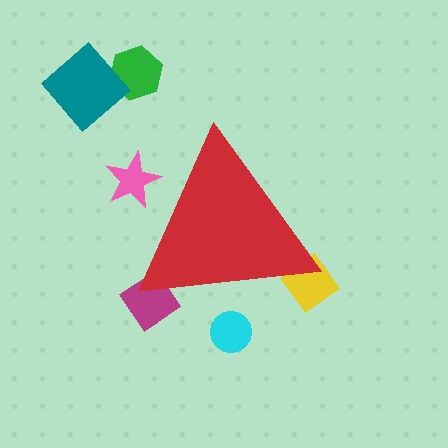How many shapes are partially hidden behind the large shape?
4 shapes are partially hidden.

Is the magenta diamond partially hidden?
Yes, the magenta diamond is partially hidden behind the red triangle.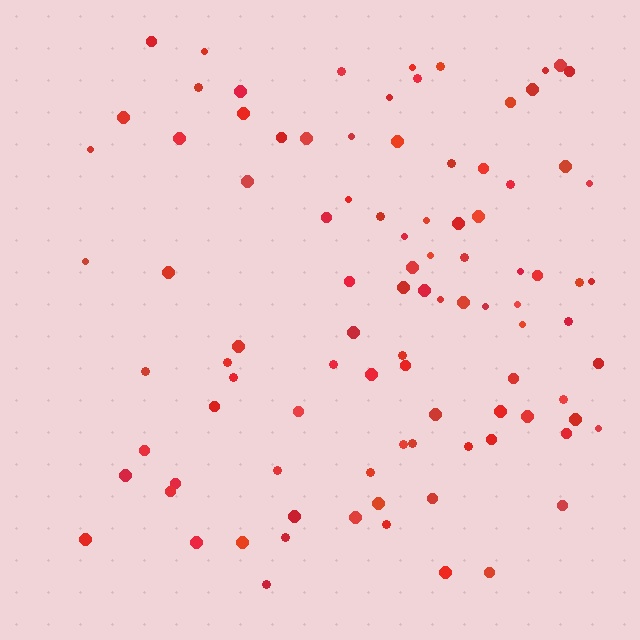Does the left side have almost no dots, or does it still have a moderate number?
Still a moderate number, just noticeably fewer than the right.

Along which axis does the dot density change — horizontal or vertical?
Horizontal.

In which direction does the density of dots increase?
From left to right, with the right side densest.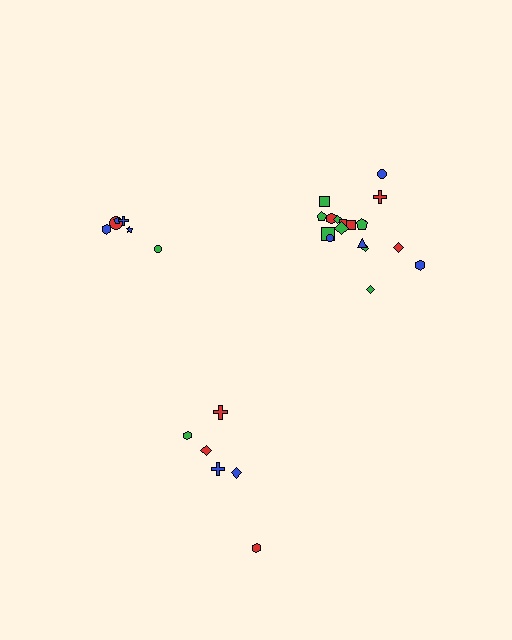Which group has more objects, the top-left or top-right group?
The top-right group.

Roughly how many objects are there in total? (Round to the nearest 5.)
Roughly 30 objects in total.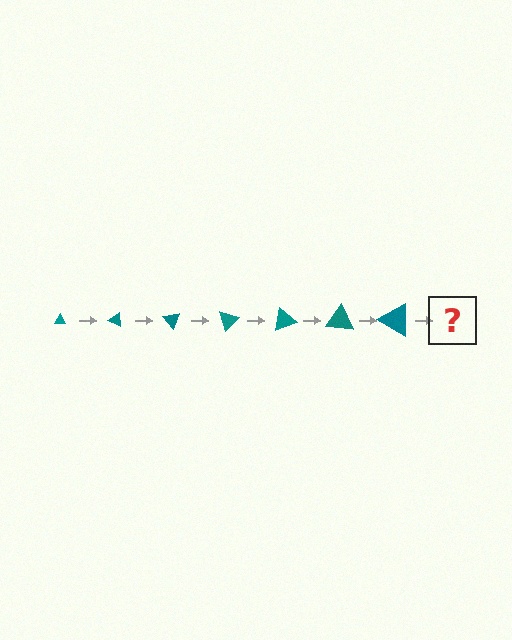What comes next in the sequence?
The next element should be a triangle, larger than the previous one and rotated 175 degrees from the start.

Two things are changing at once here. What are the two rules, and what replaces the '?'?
The two rules are that the triangle grows larger each step and it rotates 25 degrees each step. The '?' should be a triangle, larger than the previous one and rotated 175 degrees from the start.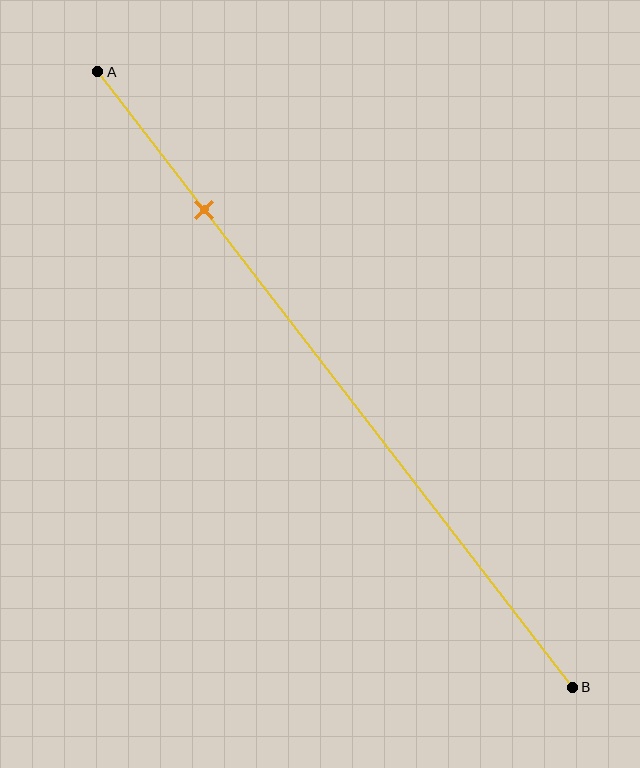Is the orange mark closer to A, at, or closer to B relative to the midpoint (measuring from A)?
The orange mark is closer to point A than the midpoint of segment AB.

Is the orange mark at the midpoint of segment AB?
No, the mark is at about 20% from A, not at the 50% midpoint.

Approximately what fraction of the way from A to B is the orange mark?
The orange mark is approximately 20% of the way from A to B.